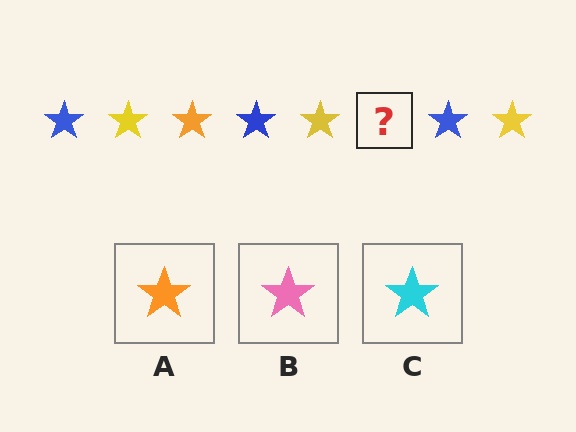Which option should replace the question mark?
Option A.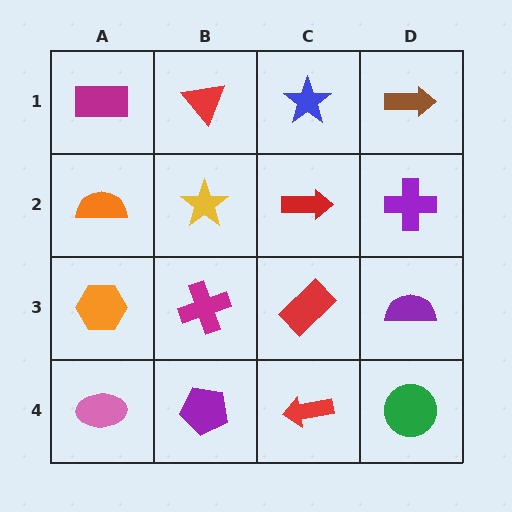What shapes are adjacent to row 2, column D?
A brown arrow (row 1, column D), a purple semicircle (row 3, column D), a red arrow (row 2, column C).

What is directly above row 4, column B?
A magenta cross.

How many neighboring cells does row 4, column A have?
2.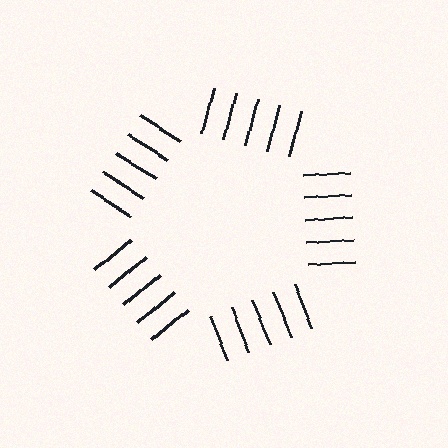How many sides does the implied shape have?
5 sides — the line-ends trace a pentagon.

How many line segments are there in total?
25 — 5 along each of the 5 edges.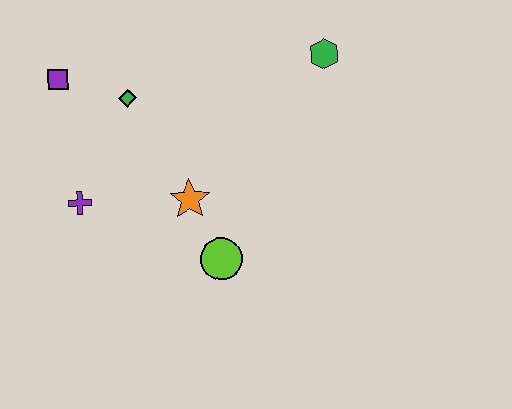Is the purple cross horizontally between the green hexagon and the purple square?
Yes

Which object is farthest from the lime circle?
The purple square is farthest from the lime circle.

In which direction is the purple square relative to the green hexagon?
The purple square is to the left of the green hexagon.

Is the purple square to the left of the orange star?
Yes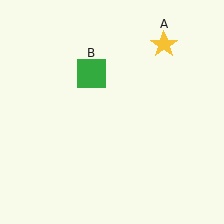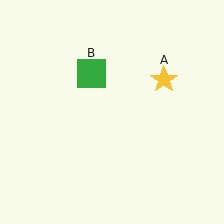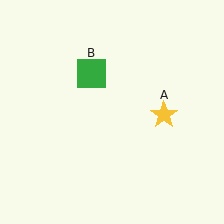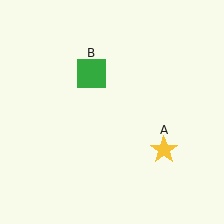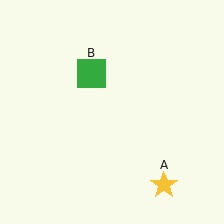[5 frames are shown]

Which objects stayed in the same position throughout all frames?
Green square (object B) remained stationary.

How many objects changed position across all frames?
1 object changed position: yellow star (object A).